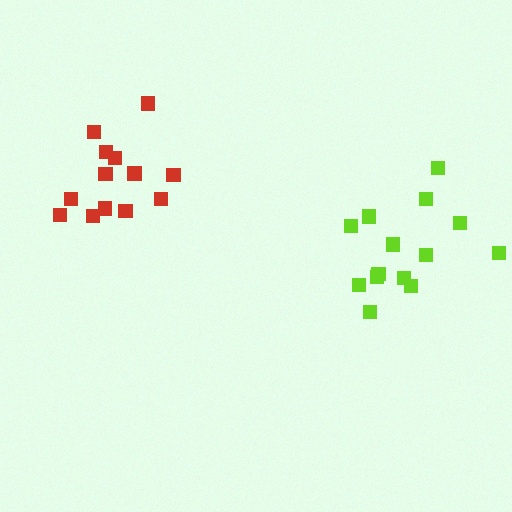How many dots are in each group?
Group 1: 13 dots, Group 2: 14 dots (27 total).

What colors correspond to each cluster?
The clusters are colored: red, lime.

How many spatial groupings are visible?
There are 2 spatial groupings.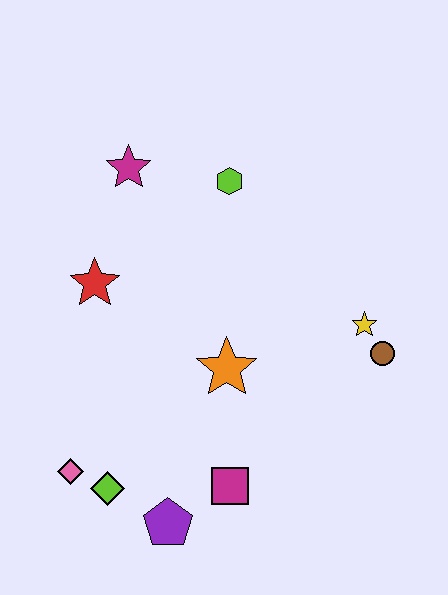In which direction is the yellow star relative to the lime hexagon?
The yellow star is below the lime hexagon.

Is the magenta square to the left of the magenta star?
No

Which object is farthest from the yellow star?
The pink diamond is farthest from the yellow star.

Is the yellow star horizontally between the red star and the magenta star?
No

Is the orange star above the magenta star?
No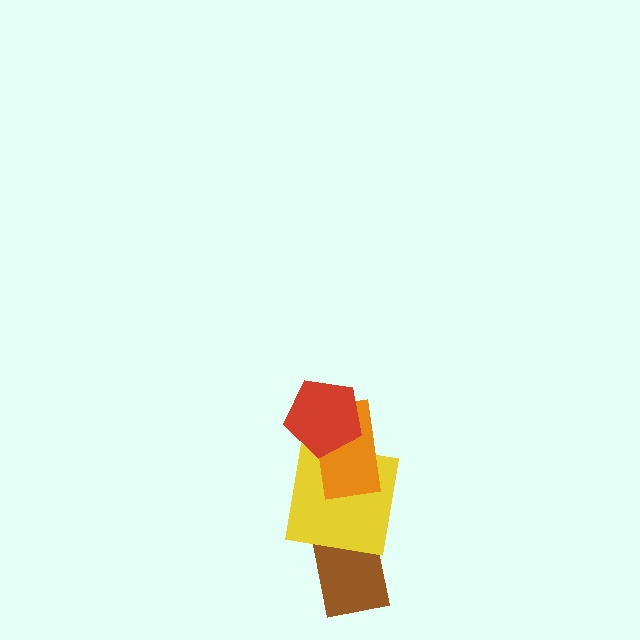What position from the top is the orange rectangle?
The orange rectangle is 2nd from the top.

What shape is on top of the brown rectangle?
The yellow square is on top of the brown rectangle.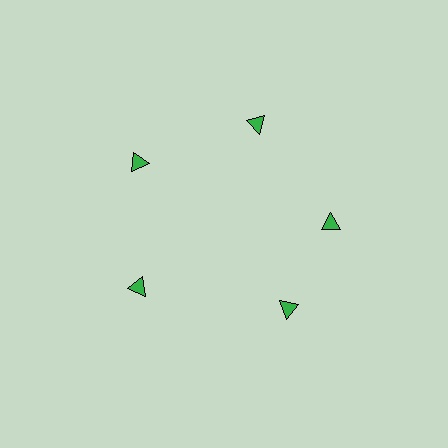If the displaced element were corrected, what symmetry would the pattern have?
It would have 5-fold rotational symmetry — the pattern would map onto itself every 72 degrees.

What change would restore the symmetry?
The symmetry would be restored by rotating it back into even spacing with its neighbors so that all 5 triangles sit at equal angles and equal distance from the center.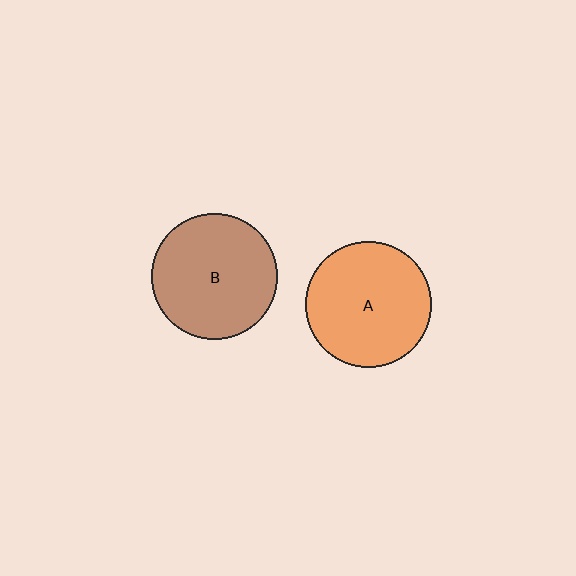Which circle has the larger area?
Circle A (orange).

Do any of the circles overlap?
No, none of the circles overlap.